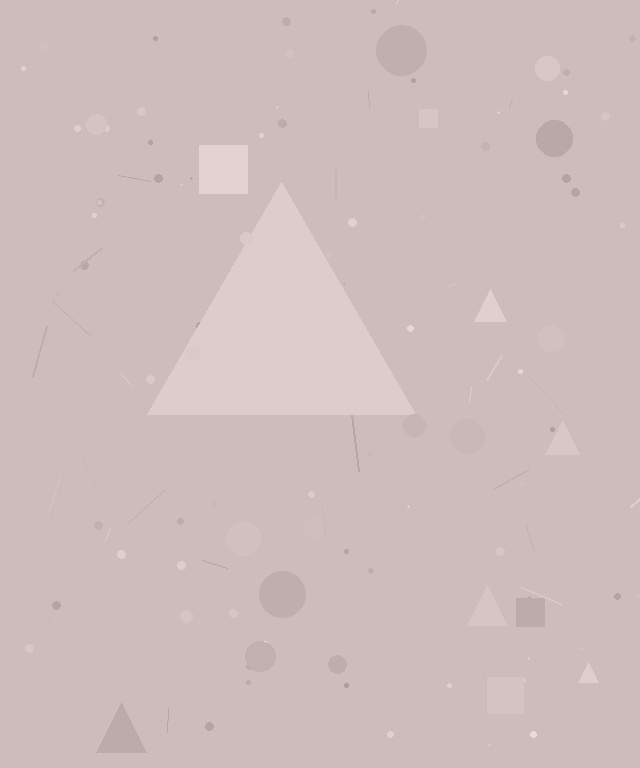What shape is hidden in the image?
A triangle is hidden in the image.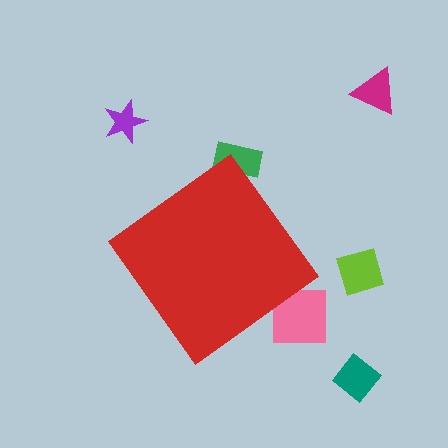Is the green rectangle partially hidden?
Yes, the green rectangle is partially hidden behind the red diamond.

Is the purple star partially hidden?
No, the purple star is fully visible.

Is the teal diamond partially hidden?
No, the teal diamond is fully visible.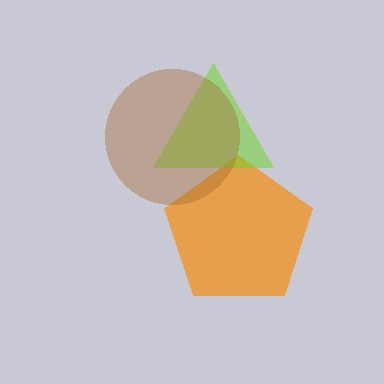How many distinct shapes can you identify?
There are 3 distinct shapes: an orange pentagon, a lime triangle, a brown circle.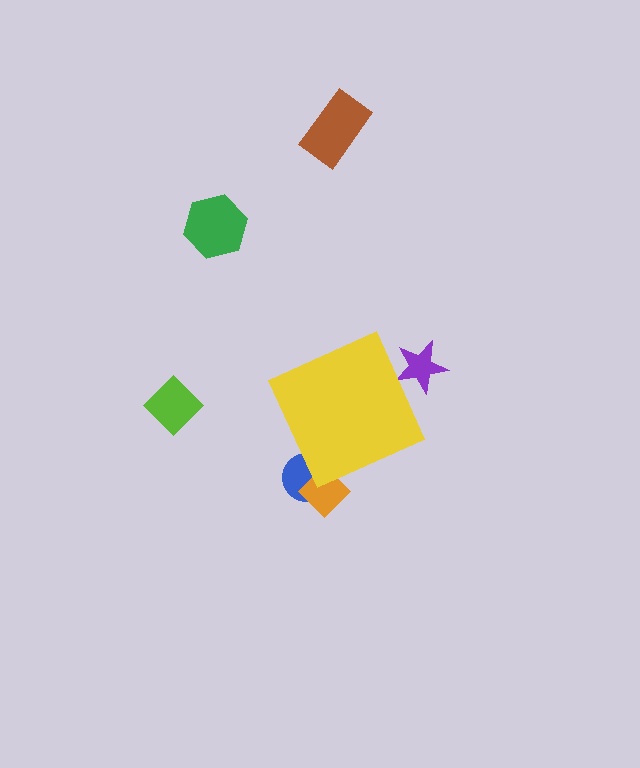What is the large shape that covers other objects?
A yellow diamond.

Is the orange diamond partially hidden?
Yes, the orange diamond is partially hidden behind the yellow diamond.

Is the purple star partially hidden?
Yes, the purple star is partially hidden behind the yellow diamond.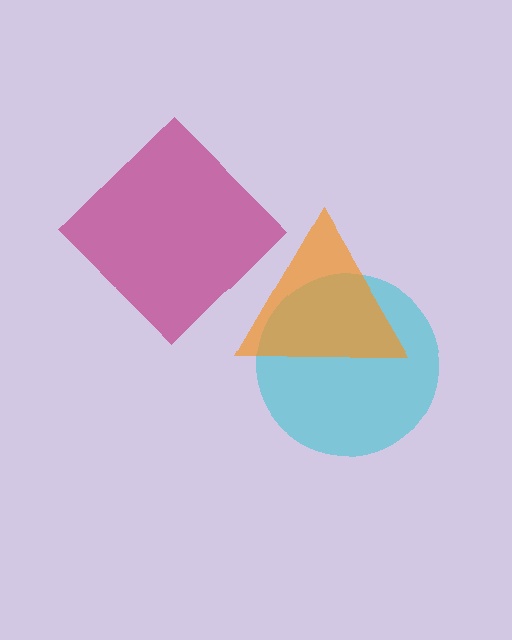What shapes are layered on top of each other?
The layered shapes are: a magenta diamond, a cyan circle, an orange triangle.